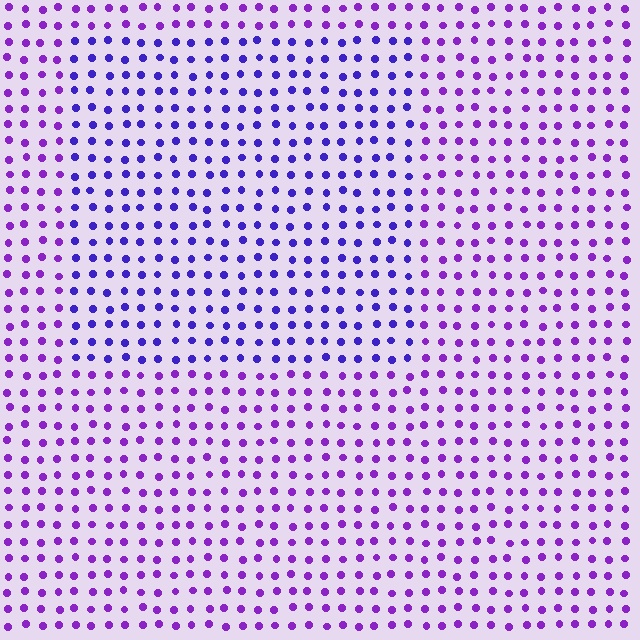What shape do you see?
I see a rectangle.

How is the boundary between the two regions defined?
The boundary is defined purely by a slight shift in hue (about 29 degrees). Spacing, size, and orientation are identical on both sides.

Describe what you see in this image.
The image is filled with small purple elements in a uniform arrangement. A rectangle-shaped region is visible where the elements are tinted to a slightly different hue, forming a subtle color boundary.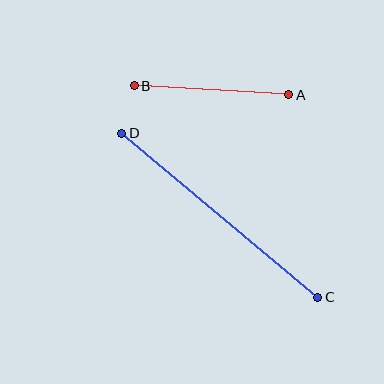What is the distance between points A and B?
The distance is approximately 155 pixels.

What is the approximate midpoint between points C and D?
The midpoint is at approximately (220, 215) pixels.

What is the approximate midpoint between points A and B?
The midpoint is at approximately (212, 90) pixels.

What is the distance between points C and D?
The distance is approximately 256 pixels.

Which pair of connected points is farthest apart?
Points C and D are farthest apart.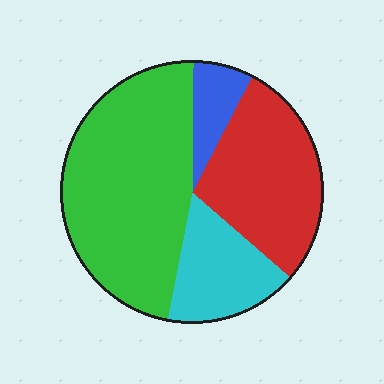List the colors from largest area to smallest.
From largest to smallest: green, red, cyan, blue.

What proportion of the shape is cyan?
Cyan covers around 15% of the shape.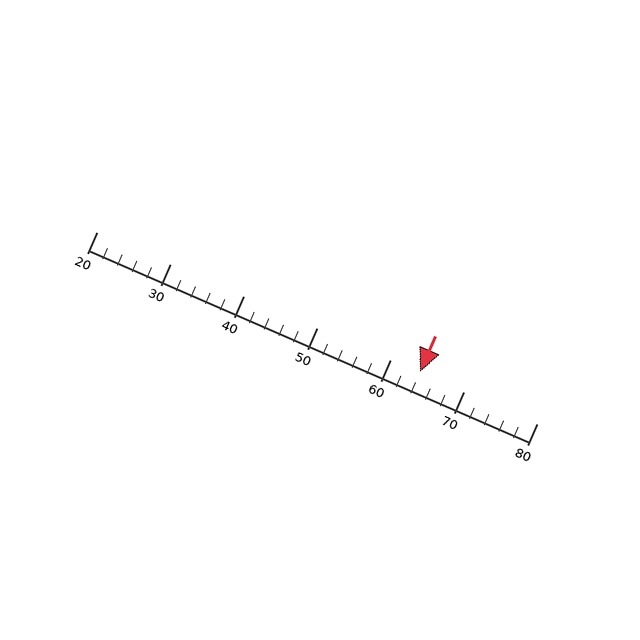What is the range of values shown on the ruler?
The ruler shows values from 20 to 80.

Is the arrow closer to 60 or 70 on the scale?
The arrow is closer to 60.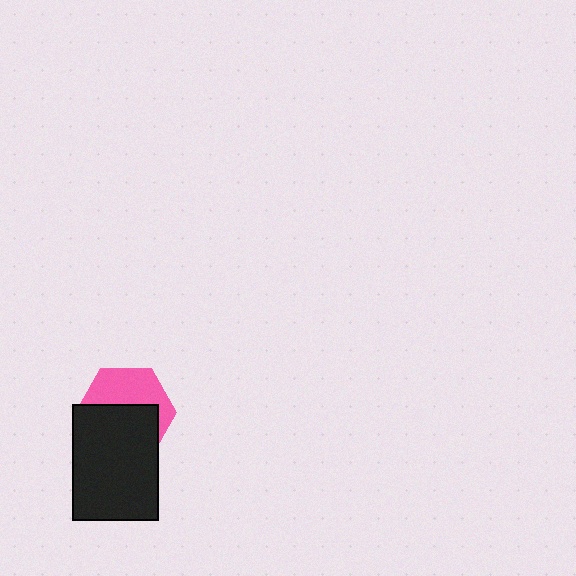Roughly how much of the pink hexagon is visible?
A small part of it is visible (roughly 43%).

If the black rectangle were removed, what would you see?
You would see the complete pink hexagon.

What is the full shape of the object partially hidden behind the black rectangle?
The partially hidden object is a pink hexagon.